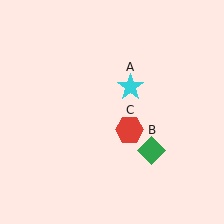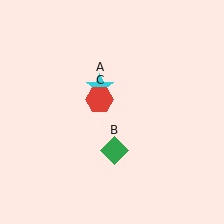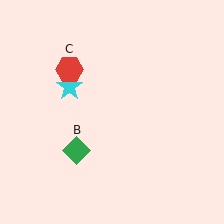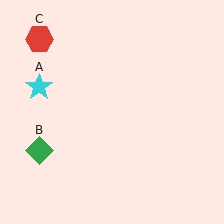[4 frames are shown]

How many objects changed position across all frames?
3 objects changed position: cyan star (object A), green diamond (object B), red hexagon (object C).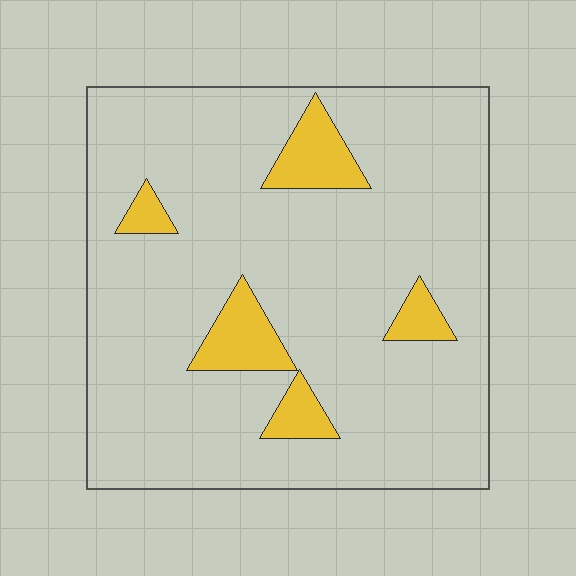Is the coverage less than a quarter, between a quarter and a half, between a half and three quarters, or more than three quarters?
Less than a quarter.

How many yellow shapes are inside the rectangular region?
5.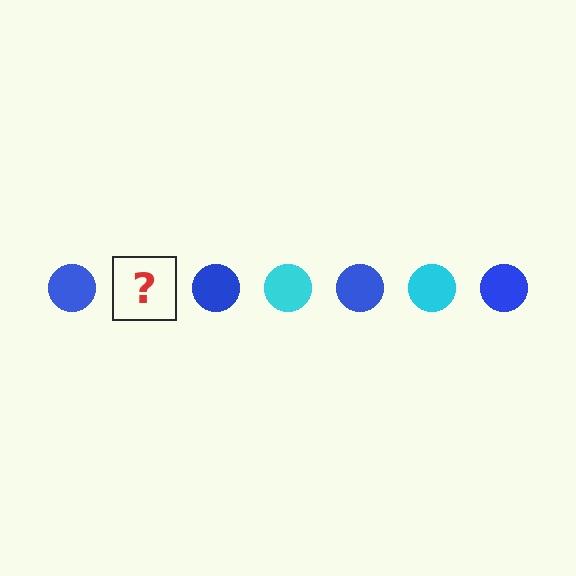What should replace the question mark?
The question mark should be replaced with a cyan circle.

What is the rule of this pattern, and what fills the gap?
The rule is that the pattern cycles through blue, cyan circles. The gap should be filled with a cyan circle.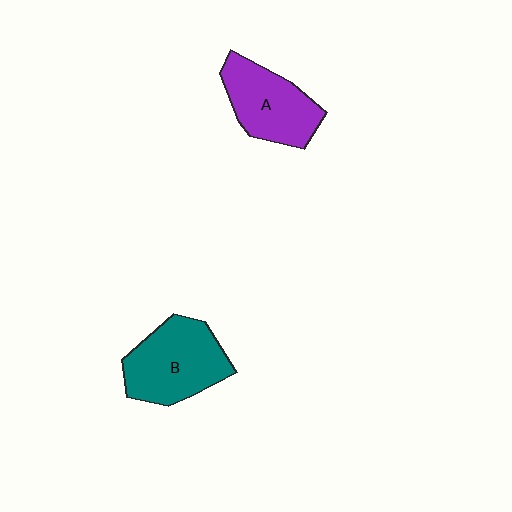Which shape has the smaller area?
Shape A (purple).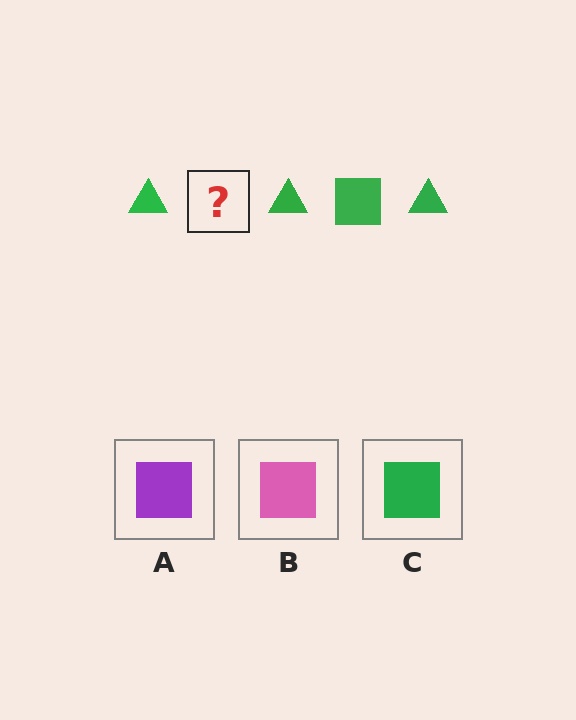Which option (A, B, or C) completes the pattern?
C.